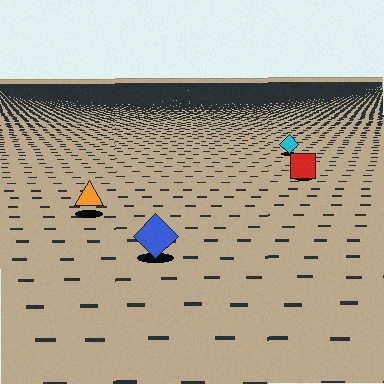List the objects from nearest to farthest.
From nearest to farthest: the blue diamond, the orange triangle, the red square, the cyan diamond.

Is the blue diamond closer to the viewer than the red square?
Yes. The blue diamond is closer — you can tell from the texture gradient: the ground texture is coarser near it.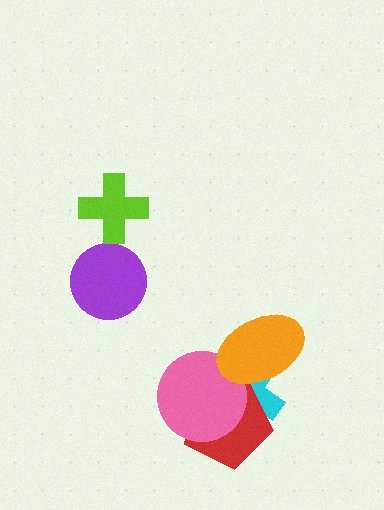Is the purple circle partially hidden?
No, no other shape covers it.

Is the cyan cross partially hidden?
Yes, it is partially covered by another shape.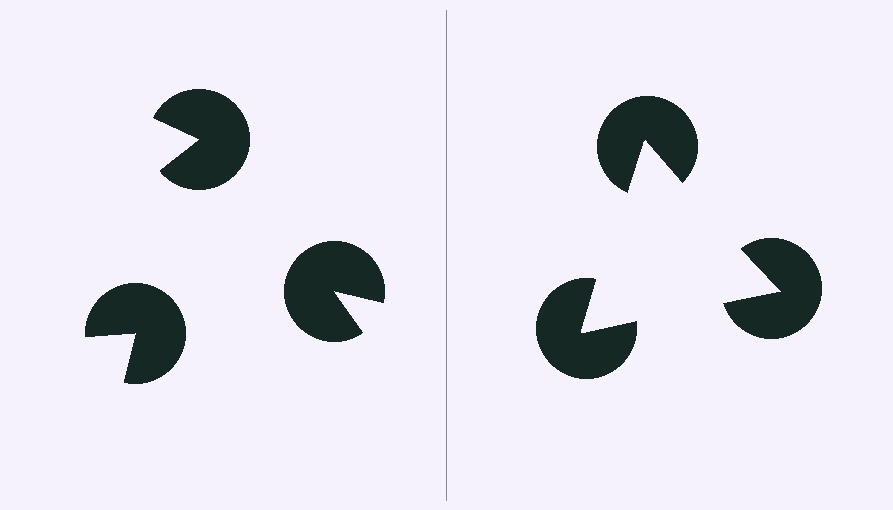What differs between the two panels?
The pac-man discs are positioned identically on both sides; only the wedge orientations differ. On the right they align to a triangle; on the left they are misaligned.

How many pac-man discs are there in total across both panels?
6 — 3 on each side.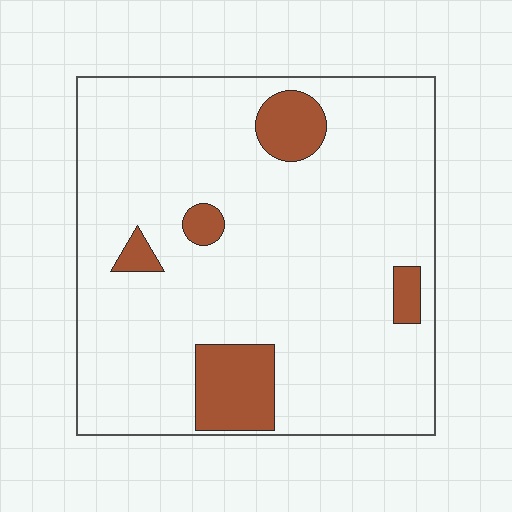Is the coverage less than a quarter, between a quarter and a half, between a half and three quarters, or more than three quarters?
Less than a quarter.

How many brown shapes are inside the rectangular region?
5.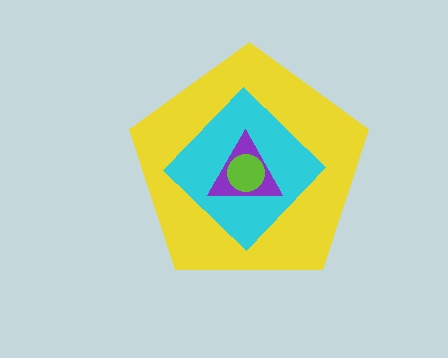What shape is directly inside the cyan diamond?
The purple triangle.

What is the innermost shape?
The lime circle.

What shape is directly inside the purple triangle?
The lime circle.